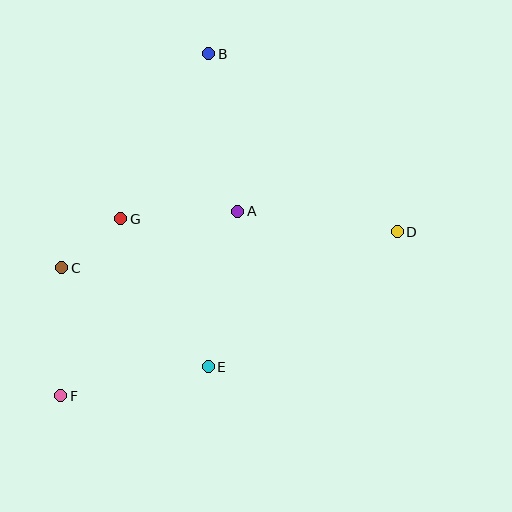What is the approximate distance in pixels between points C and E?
The distance between C and E is approximately 177 pixels.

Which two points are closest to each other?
Points C and G are closest to each other.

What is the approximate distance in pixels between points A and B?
The distance between A and B is approximately 160 pixels.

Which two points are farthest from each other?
Points D and F are farthest from each other.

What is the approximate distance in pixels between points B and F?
The distance between B and F is approximately 373 pixels.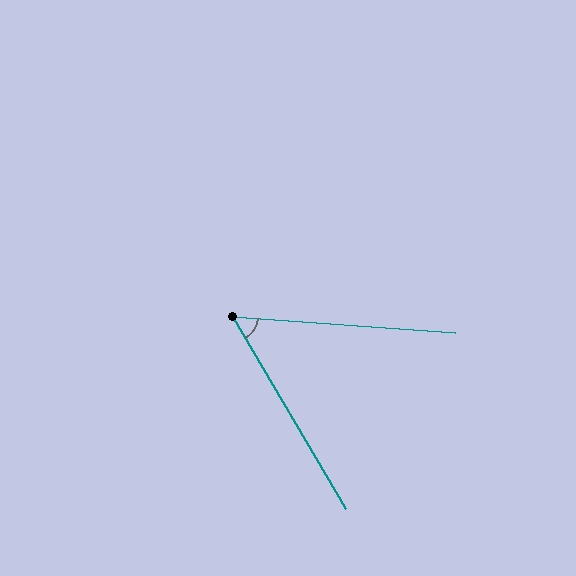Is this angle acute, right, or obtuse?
It is acute.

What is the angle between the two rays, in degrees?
Approximately 55 degrees.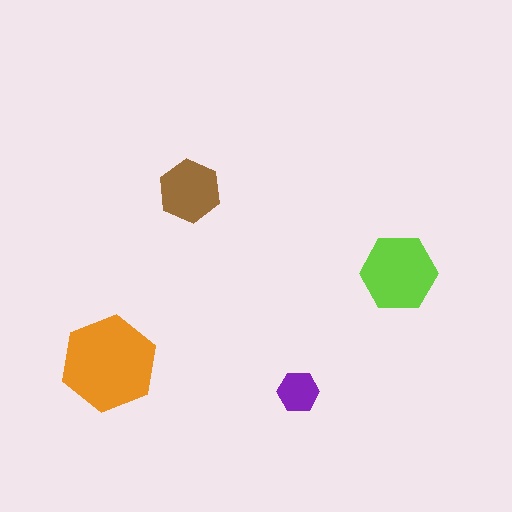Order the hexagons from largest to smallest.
the orange one, the lime one, the brown one, the purple one.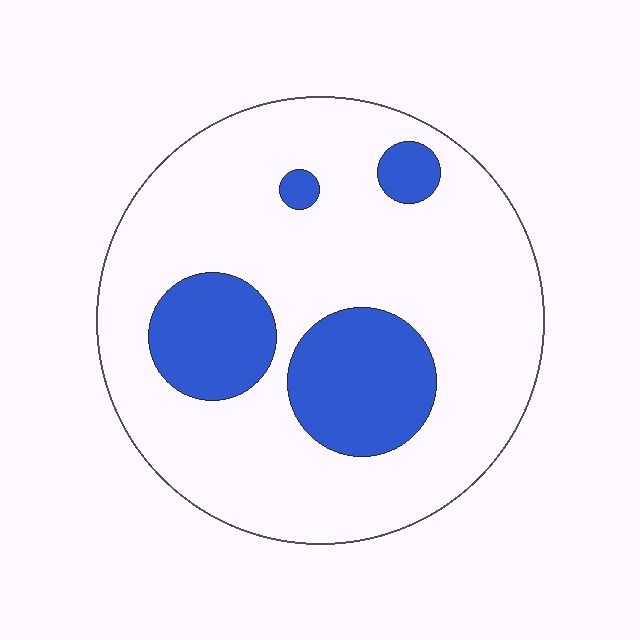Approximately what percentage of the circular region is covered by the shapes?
Approximately 20%.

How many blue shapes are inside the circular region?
4.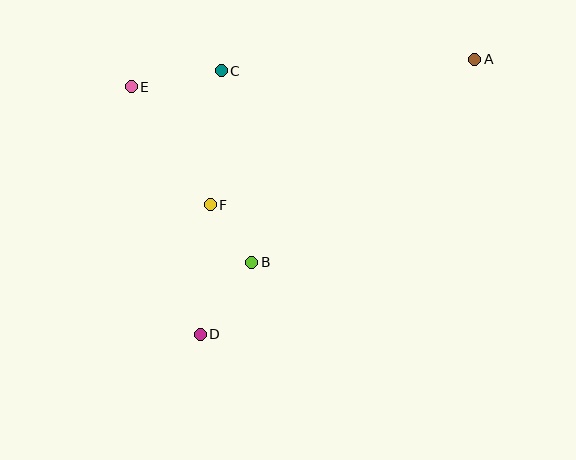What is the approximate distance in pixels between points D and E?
The distance between D and E is approximately 257 pixels.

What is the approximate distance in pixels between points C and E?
The distance between C and E is approximately 91 pixels.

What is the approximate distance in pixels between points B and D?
The distance between B and D is approximately 89 pixels.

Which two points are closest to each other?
Points B and F are closest to each other.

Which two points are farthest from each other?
Points A and D are farthest from each other.